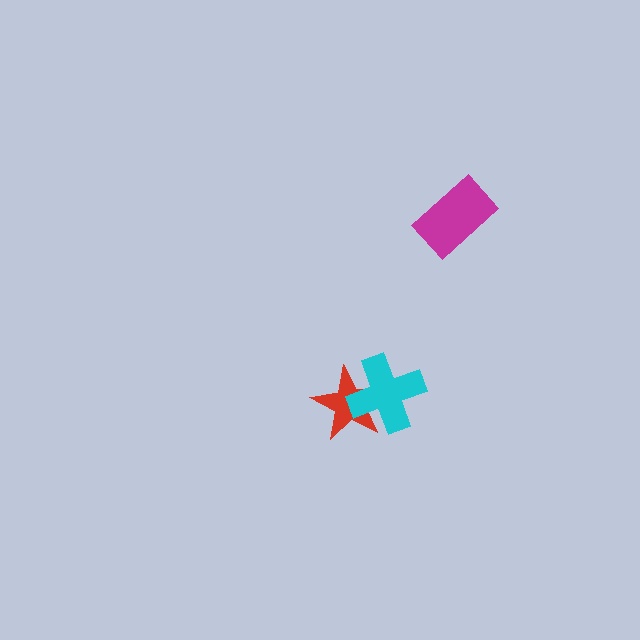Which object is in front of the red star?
The cyan cross is in front of the red star.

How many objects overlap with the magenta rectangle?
0 objects overlap with the magenta rectangle.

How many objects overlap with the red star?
1 object overlaps with the red star.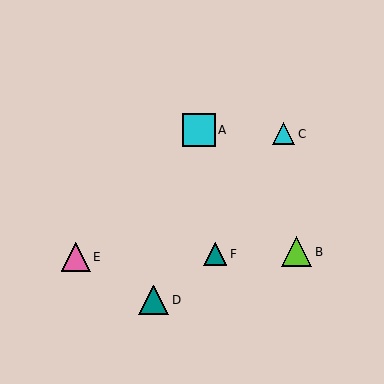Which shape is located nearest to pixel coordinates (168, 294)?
The teal triangle (labeled D) at (154, 300) is nearest to that location.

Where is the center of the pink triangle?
The center of the pink triangle is at (76, 257).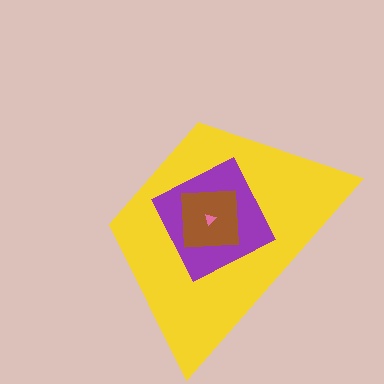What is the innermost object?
The pink triangle.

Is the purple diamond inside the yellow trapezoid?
Yes.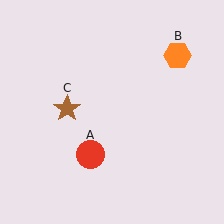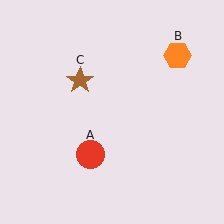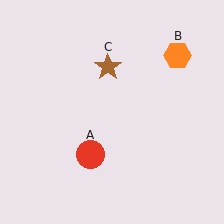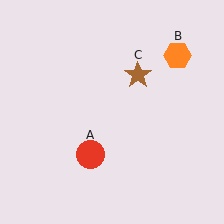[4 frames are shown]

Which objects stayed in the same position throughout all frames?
Red circle (object A) and orange hexagon (object B) remained stationary.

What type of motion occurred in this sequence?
The brown star (object C) rotated clockwise around the center of the scene.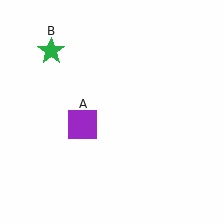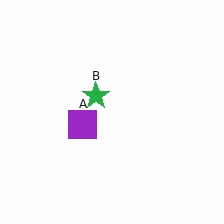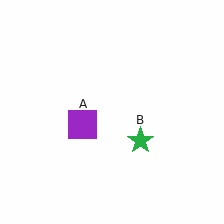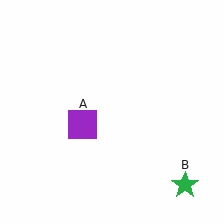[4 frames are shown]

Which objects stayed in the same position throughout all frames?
Purple square (object A) remained stationary.